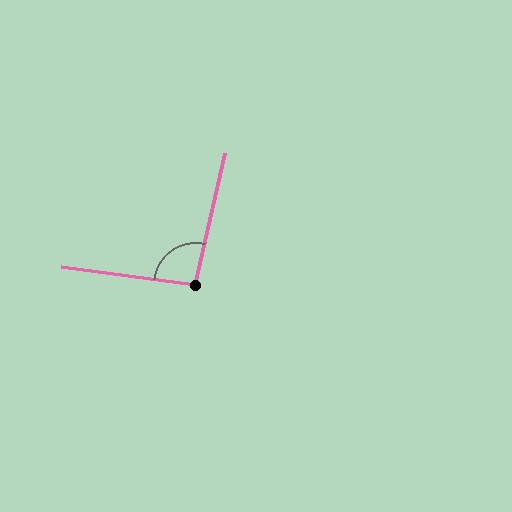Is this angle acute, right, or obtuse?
It is obtuse.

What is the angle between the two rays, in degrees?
Approximately 95 degrees.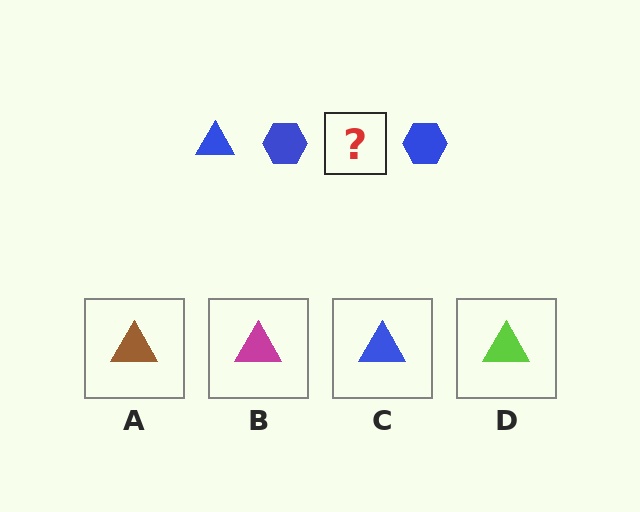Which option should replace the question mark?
Option C.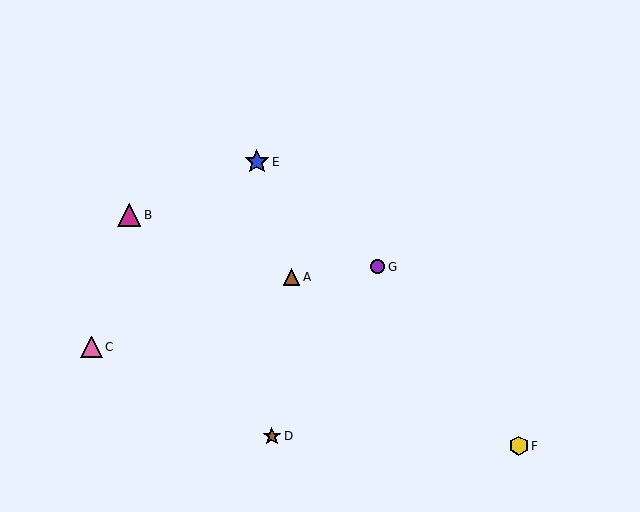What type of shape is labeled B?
Shape B is a magenta triangle.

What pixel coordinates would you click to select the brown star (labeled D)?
Click at (272, 436) to select the brown star D.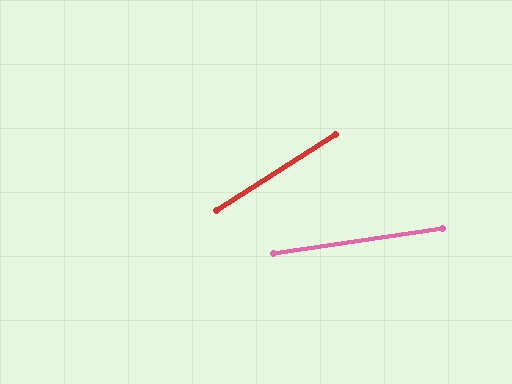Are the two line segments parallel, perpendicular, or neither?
Neither parallel nor perpendicular — they differ by about 24°.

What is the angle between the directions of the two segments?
Approximately 24 degrees.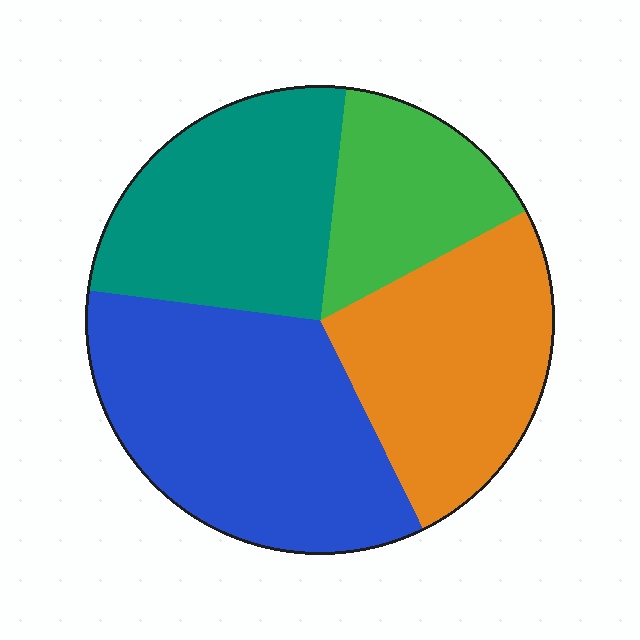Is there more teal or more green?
Teal.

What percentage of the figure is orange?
Orange covers roughly 25% of the figure.